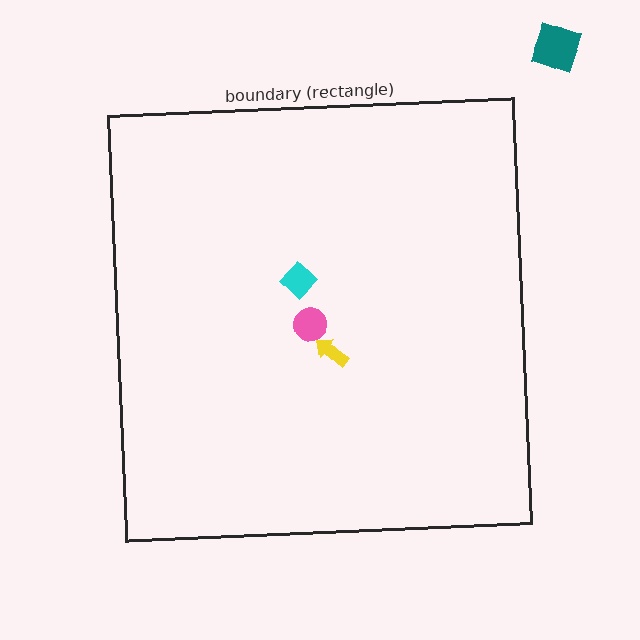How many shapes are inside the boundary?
3 inside, 1 outside.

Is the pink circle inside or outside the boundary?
Inside.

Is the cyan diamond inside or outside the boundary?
Inside.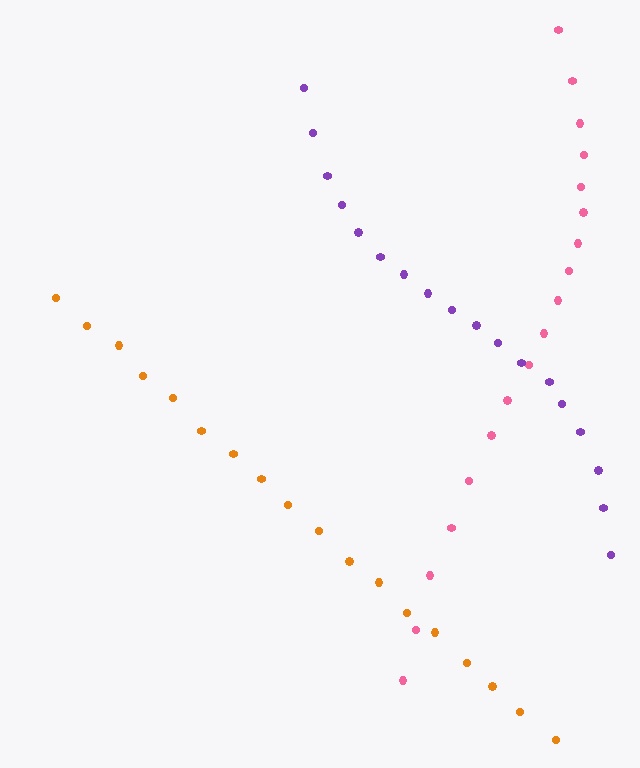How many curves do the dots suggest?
There are 3 distinct paths.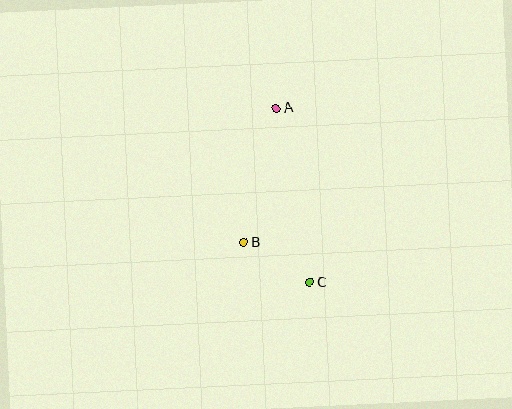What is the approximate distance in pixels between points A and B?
The distance between A and B is approximately 138 pixels.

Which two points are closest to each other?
Points B and C are closest to each other.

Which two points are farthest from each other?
Points A and C are farthest from each other.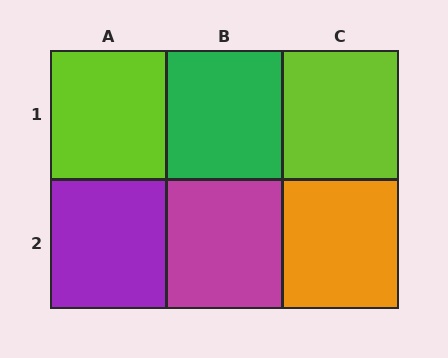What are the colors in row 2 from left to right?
Purple, magenta, orange.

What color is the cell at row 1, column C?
Lime.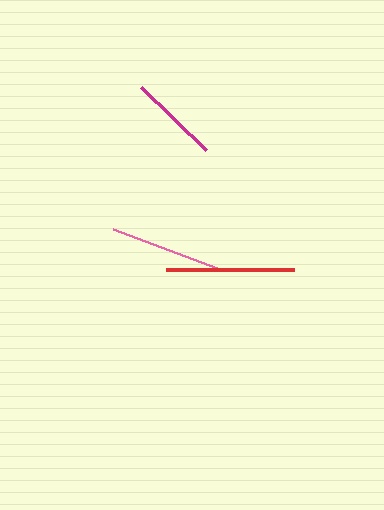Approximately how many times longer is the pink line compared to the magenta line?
The pink line is approximately 1.2 times the length of the magenta line.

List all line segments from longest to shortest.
From longest to shortest: red, pink, magenta.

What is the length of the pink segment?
The pink segment is approximately 111 pixels long.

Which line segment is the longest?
The red line is the longest at approximately 128 pixels.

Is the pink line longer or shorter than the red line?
The red line is longer than the pink line.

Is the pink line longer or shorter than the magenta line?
The pink line is longer than the magenta line.